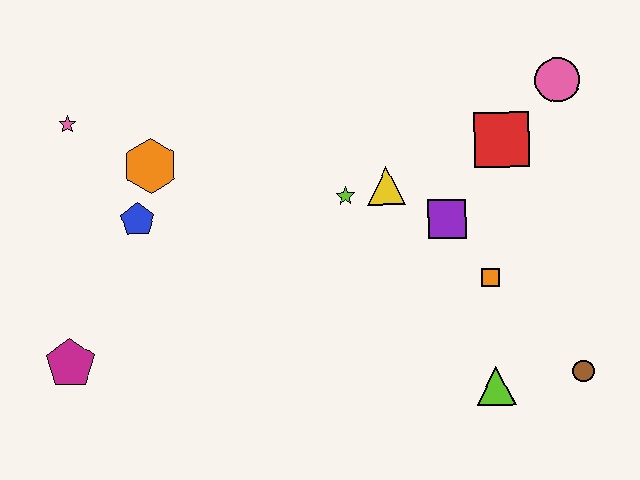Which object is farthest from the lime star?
The magenta pentagon is farthest from the lime star.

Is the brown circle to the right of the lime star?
Yes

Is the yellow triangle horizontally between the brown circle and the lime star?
Yes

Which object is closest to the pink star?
The orange hexagon is closest to the pink star.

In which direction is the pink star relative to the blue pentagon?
The pink star is above the blue pentagon.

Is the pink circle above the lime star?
Yes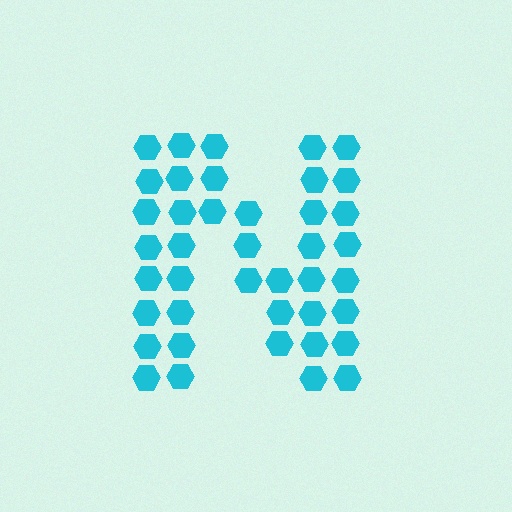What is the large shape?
The large shape is the letter N.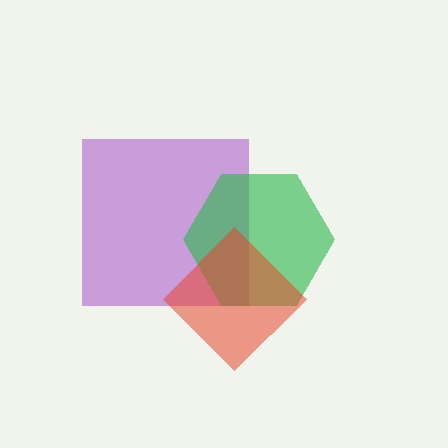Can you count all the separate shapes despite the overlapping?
Yes, there are 3 separate shapes.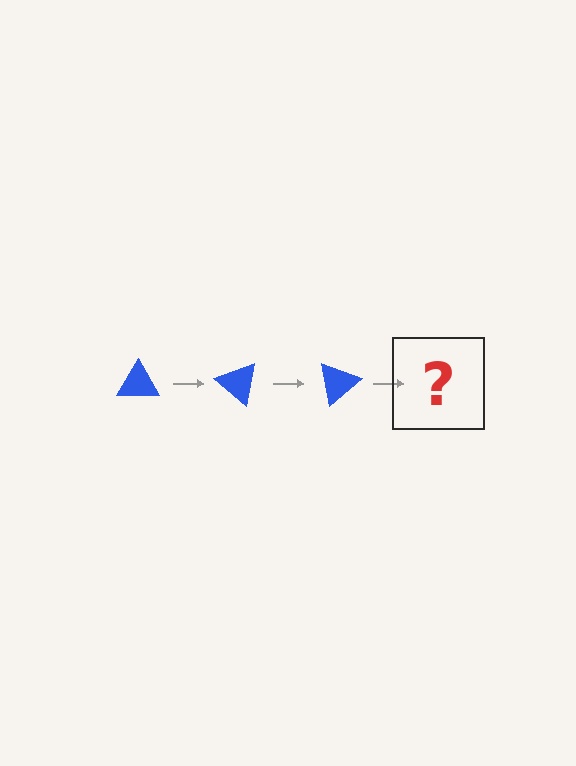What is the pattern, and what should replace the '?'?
The pattern is that the triangle rotates 40 degrees each step. The '?' should be a blue triangle rotated 120 degrees.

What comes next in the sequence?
The next element should be a blue triangle rotated 120 degrees.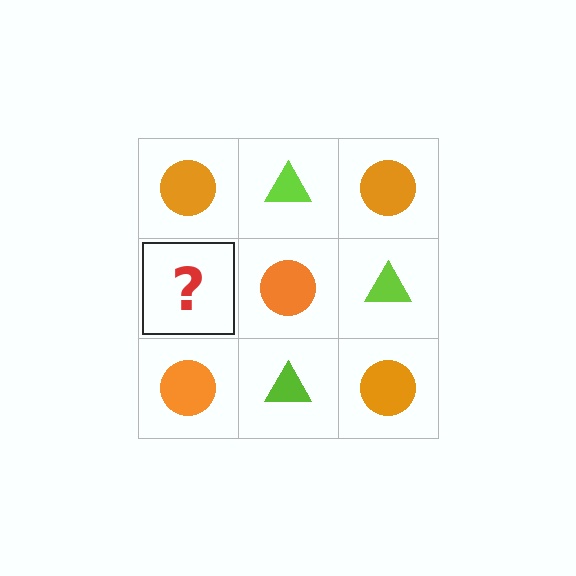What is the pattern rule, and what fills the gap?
The rule is that it alternates orange circle and lime triangle in a checkerboard pattern. The gap should be filled with a lime triangle.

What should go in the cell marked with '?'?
The missing cell should contain a lime triangle.